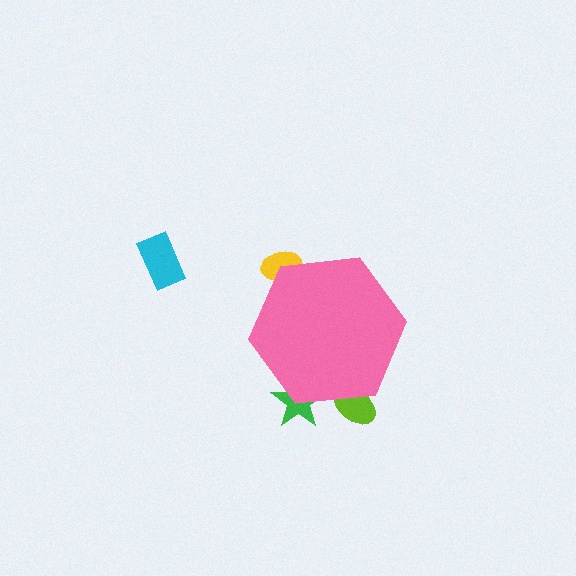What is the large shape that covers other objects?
A pink hexagon.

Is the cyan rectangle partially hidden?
No, the cyan rectangle is fully visible.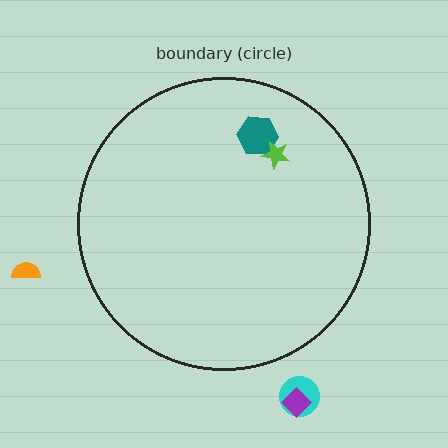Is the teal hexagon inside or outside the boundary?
Inside.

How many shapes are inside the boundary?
2 inside, 3 outside.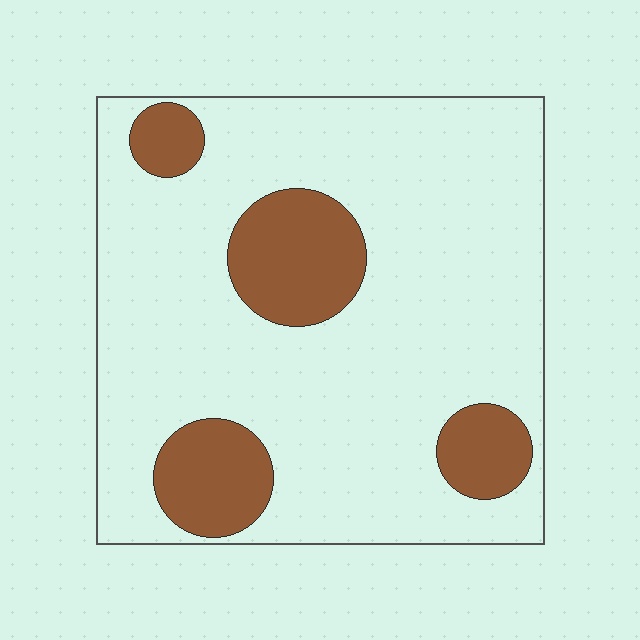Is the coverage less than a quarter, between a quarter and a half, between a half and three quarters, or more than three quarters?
Less than a quarter.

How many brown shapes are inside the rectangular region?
4.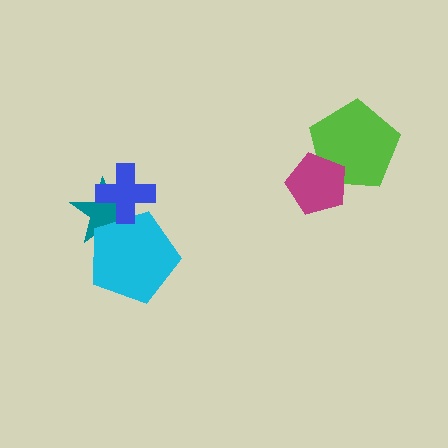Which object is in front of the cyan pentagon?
The blue cross is in front of the cyan pentagon.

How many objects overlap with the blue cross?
2 objects overlap with the blue cross.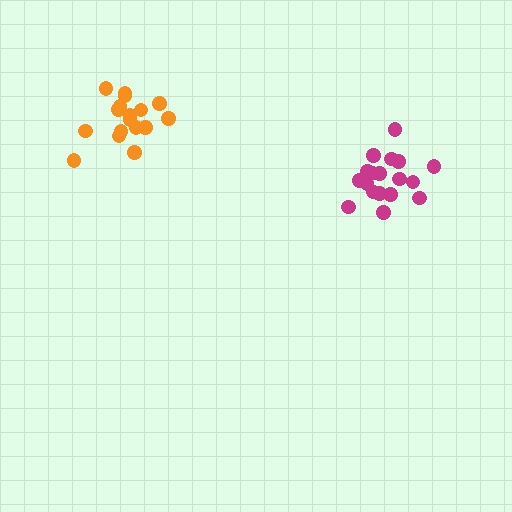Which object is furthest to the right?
The magenta cluster is rightmost.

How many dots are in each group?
Group 1: 18 dots, Group 2: 17 dots (35 total).